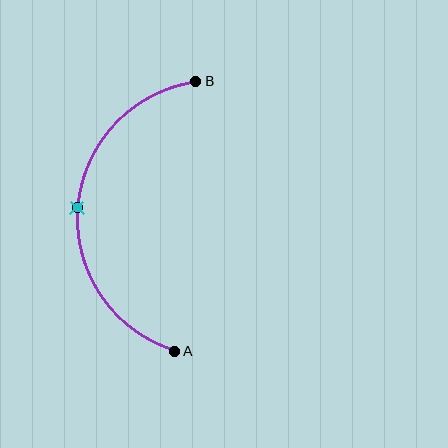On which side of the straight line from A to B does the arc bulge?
The arc bulges to the left of the straight line connecting A and B.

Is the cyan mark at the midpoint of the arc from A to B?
Yes. The cyan mark lies on the arc at equal arc-length from both A and B — it is the arc midpoint.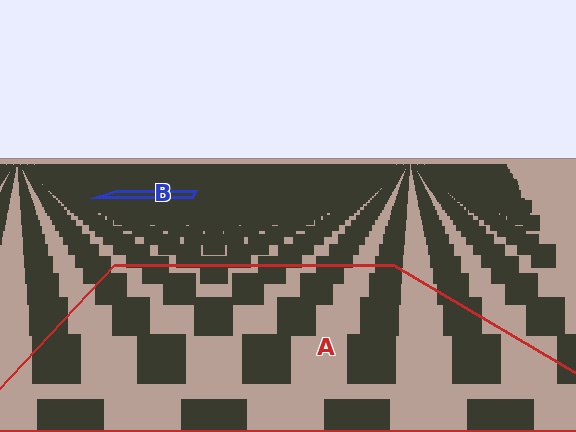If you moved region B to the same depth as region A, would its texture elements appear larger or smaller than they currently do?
They would appear larger. At a closer depth, the same texture elements are projected at a bigger on-screen size.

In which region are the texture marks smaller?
The texture marks are smaller in region B, because it is farther away.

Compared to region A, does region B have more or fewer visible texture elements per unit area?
Region B has more texture elements per unit area — they are packed more densely because it is farther away.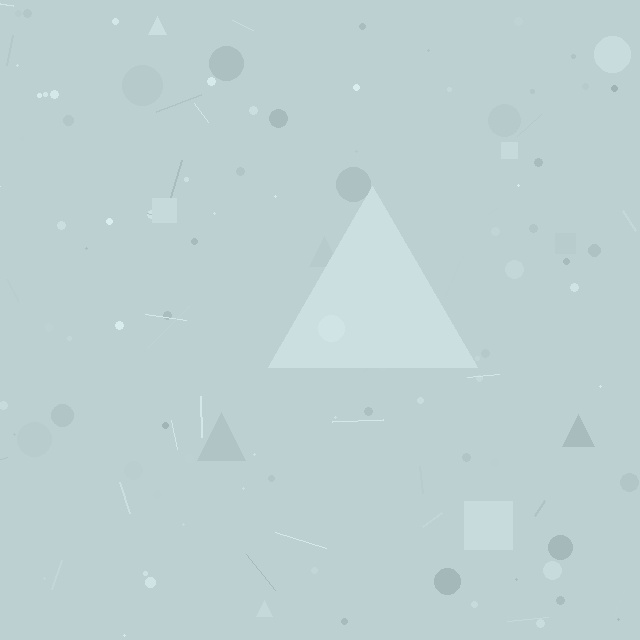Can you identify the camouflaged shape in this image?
The camouflaged shape is a triangle.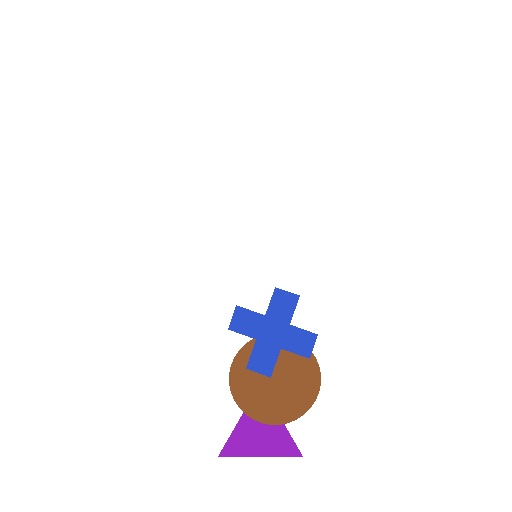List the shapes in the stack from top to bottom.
From top to bottom: the blue cross, the brown circle, the purple triangle.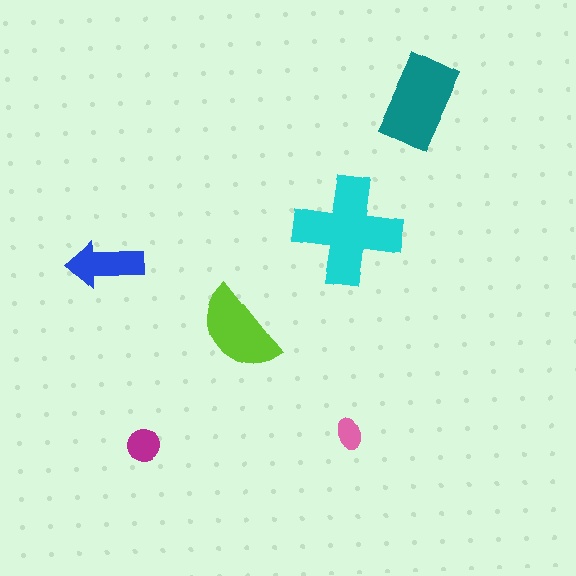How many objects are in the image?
There are 6 objects in the image.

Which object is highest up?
The teal rectangle is topmost.